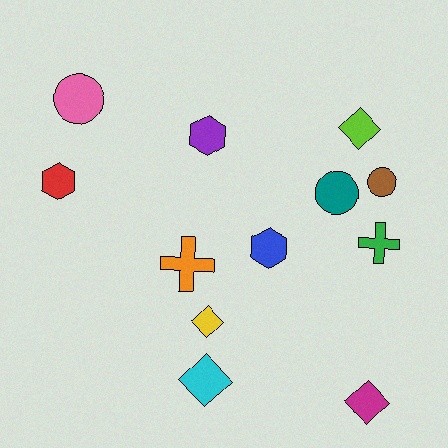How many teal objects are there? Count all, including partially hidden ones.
There is 1 teal object.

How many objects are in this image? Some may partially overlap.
There are 12 objects.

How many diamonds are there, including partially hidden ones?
There are 4 diamonds.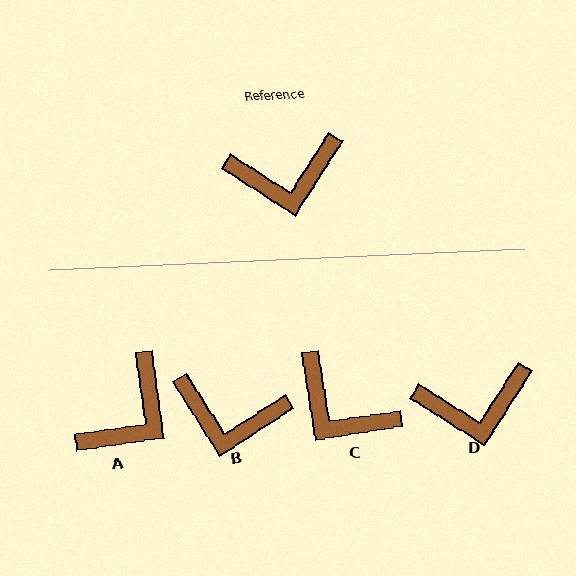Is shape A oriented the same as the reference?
No, it is off by about 41 degrees.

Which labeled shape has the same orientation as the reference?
D.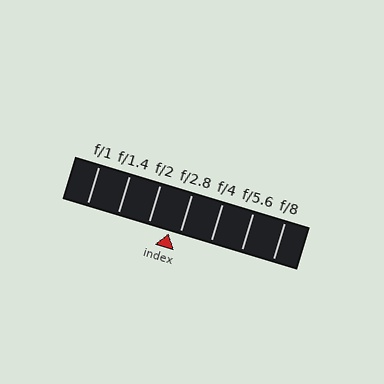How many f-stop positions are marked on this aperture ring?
There are 7 f-stop positions marked.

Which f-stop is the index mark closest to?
The index mark is closest to f/2.8.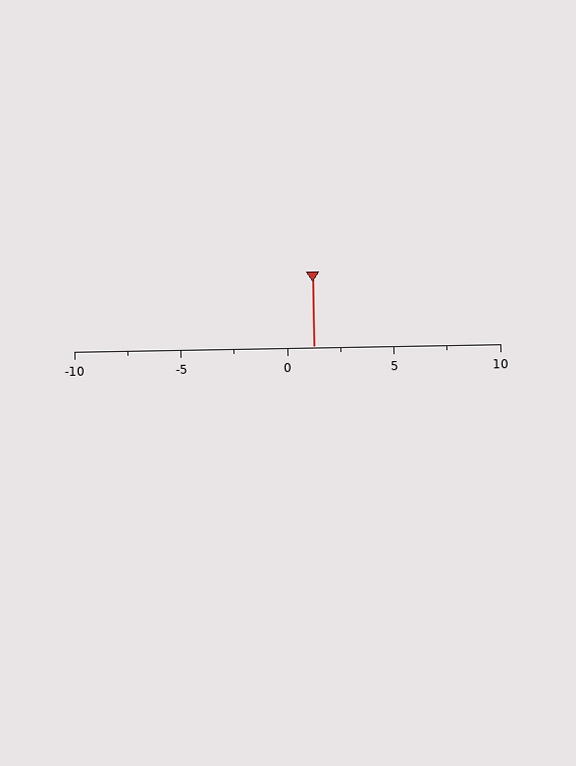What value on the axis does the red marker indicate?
The marker indicates approximately 1.2.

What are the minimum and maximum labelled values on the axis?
The axis runs from -10 to 10.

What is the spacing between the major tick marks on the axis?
The major ticks are spaced 5 apart.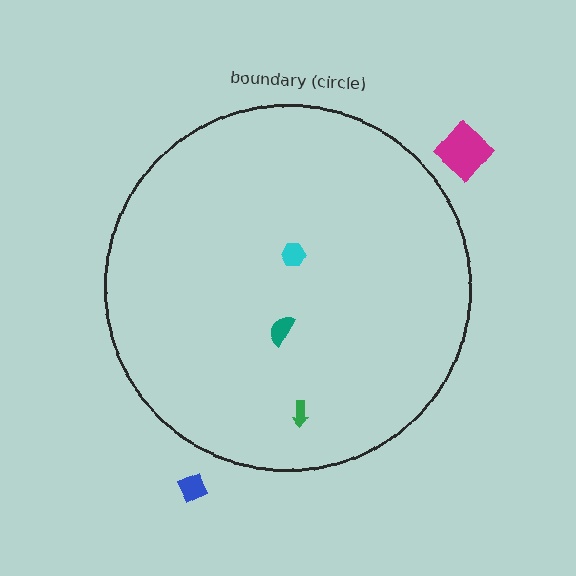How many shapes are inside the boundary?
3 inside, 2 outside.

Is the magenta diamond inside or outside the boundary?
Outside.